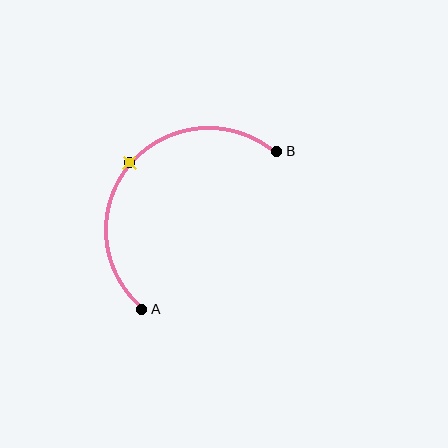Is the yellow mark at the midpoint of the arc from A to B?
Yes. The yellow mark lies on the arc at equal arc-length from both A and B — it is the arc midpoint.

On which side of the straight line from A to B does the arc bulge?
The arc bulges above and to the left of the straight line connecting A and B.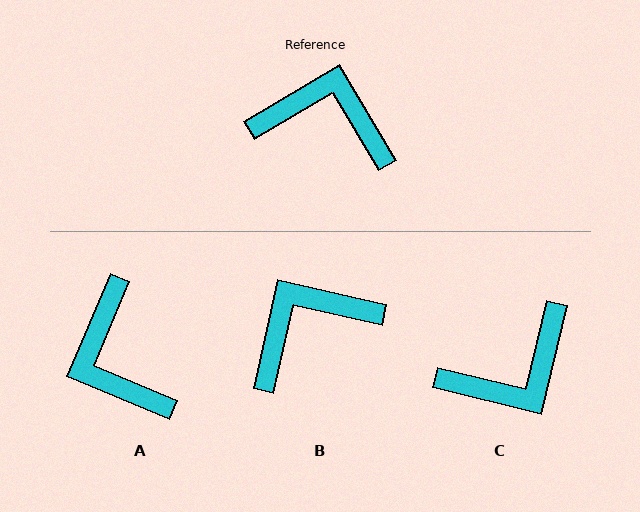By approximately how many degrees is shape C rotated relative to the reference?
Approximately 134 degrees clockwise.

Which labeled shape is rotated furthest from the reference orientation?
C, about 134 degrees away.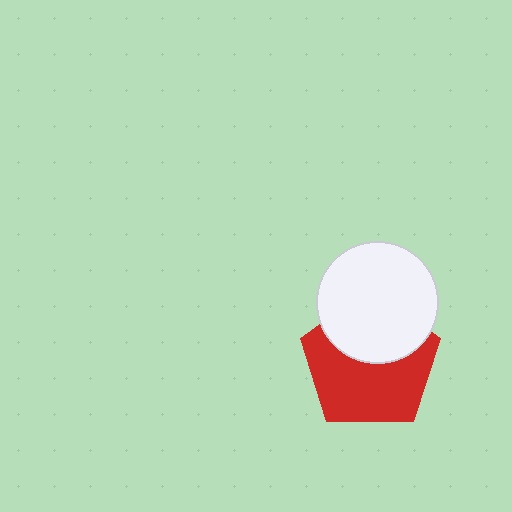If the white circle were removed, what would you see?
You would see the complete red pentagon.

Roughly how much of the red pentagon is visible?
About half of it is visible (roughly 61%).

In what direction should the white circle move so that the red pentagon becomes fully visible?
The white circle should move up. That is the shortest direction to clear the overlap and leave the red pentagon fully visible.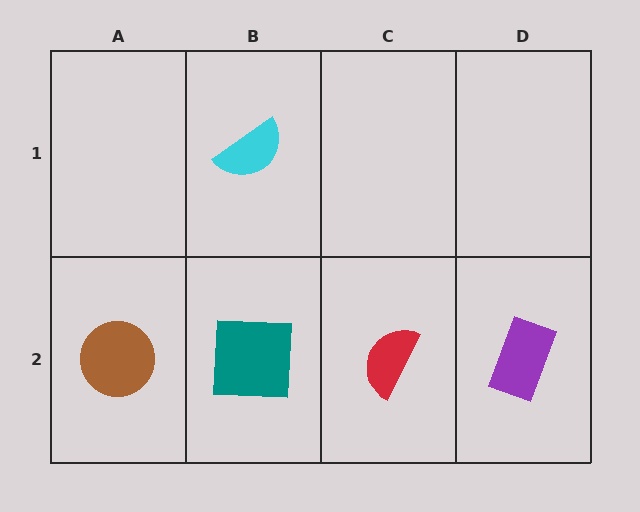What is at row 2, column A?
A brown circle.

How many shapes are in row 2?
4 shapes.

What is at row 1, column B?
A cyan semicircle.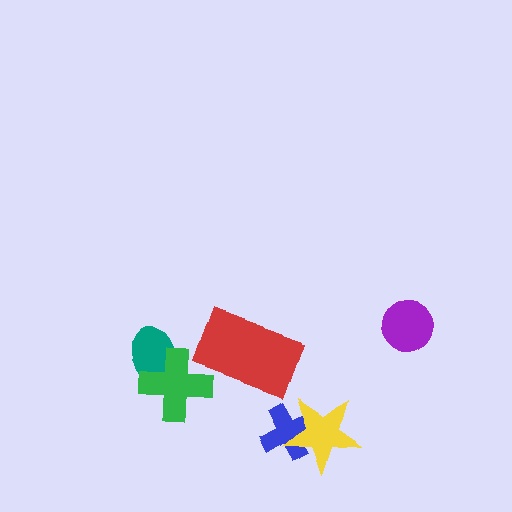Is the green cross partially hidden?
No, no other shape covers it.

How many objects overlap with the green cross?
1 object overlaps with the green cross.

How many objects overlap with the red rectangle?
0 objects overlap with the red rectangle.